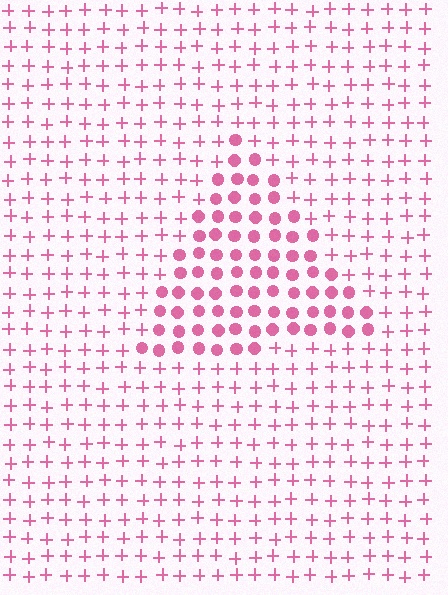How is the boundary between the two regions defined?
The boundary is defined by a change in element shape: circles inside vs. plus signs outside. All elements share the same color and spacing.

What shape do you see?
I see a triangle.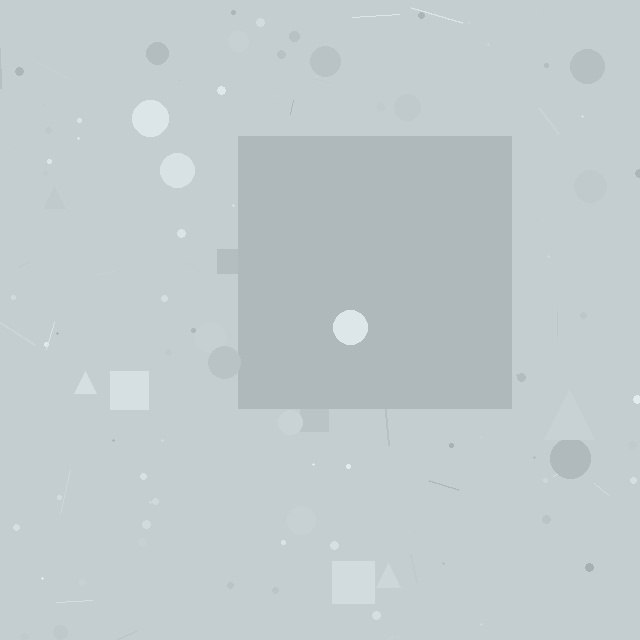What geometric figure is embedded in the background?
A square is embedded in the background.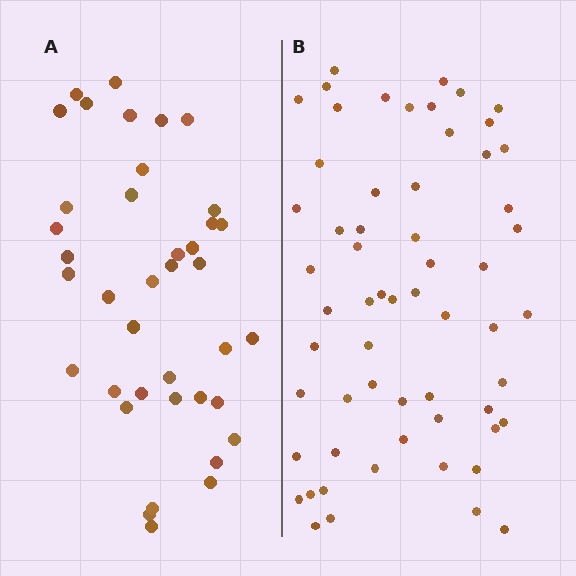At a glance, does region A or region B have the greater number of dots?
Region B (the right region) has more dots.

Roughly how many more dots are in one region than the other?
Region B has approximately 20 more dots than region A.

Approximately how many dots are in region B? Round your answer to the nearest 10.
About 60 dots.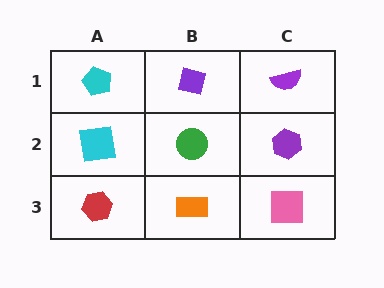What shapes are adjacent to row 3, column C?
A purple hexagon (row 2, column C), an orange rectangle (row 3, column B).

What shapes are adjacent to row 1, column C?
A purple hexagon (row 2, column C), a purple square (row 1, column B).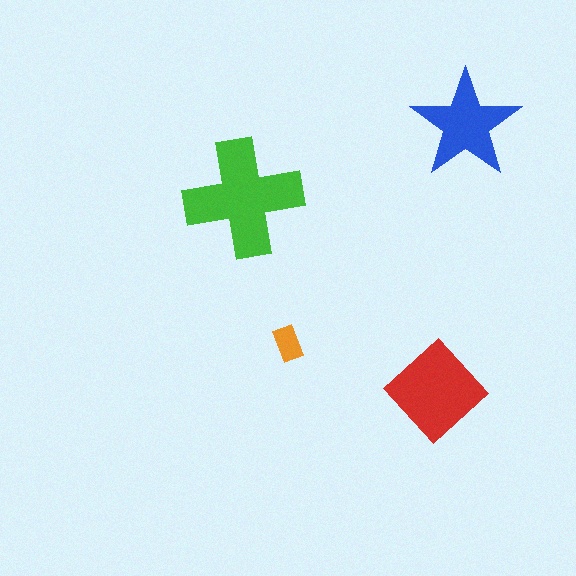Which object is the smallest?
The orange rectangle.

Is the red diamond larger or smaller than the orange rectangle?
Larger.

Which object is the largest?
The green cross.